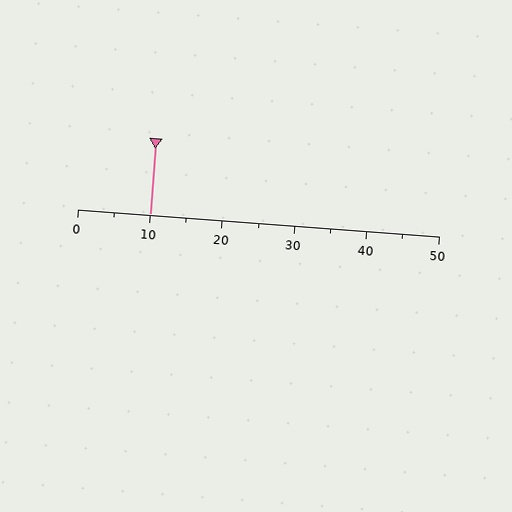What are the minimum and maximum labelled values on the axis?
The axis runs from 0 to 50.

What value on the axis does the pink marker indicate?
The marker indicates approximately 10.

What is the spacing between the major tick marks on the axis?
The major ticks are spaced 10 apart.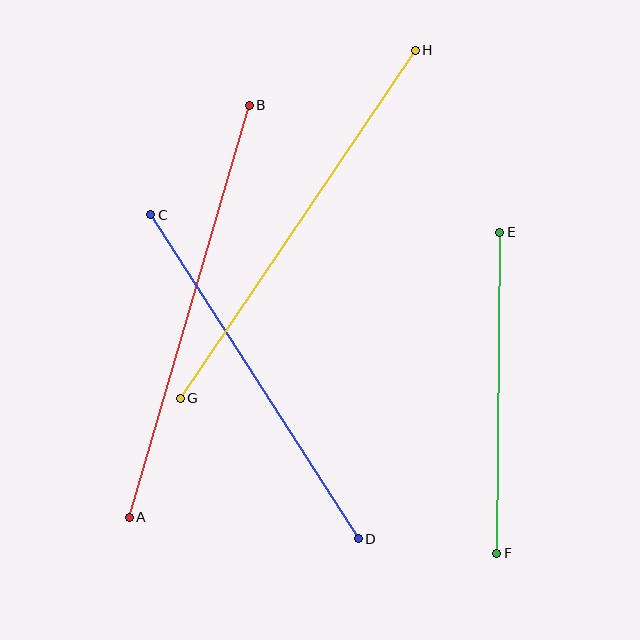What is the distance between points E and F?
The distance is approximately 321 pixels.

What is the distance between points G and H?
The distance is approximately 420 pixels.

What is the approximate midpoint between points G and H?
The midpoint is at approximately (298, 224) pixels.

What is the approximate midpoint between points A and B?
The midpoint is at approximately (189, 311) pixels.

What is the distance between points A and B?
The distance is approximately 429 pixels.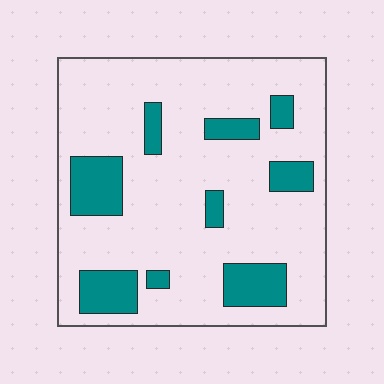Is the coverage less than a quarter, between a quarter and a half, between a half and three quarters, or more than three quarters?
Less than a quarter.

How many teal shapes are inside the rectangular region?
9.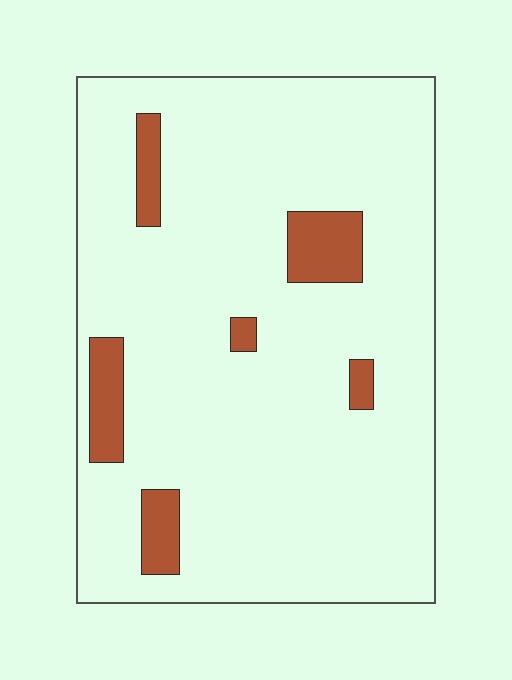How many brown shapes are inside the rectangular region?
6.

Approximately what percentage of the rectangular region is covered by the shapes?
Approximately 10%.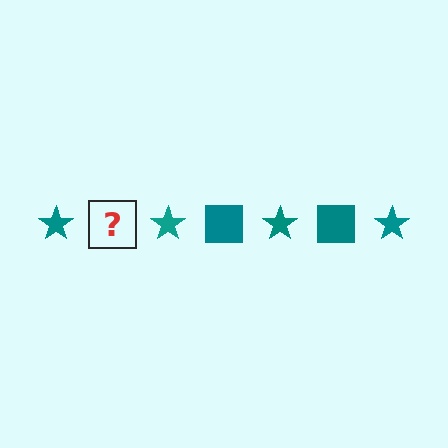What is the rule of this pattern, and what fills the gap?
The rule is that the pattern cycles through star, square shapes in teal. The gap should be filled with a teal square.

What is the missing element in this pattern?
The missing element is a teal square.